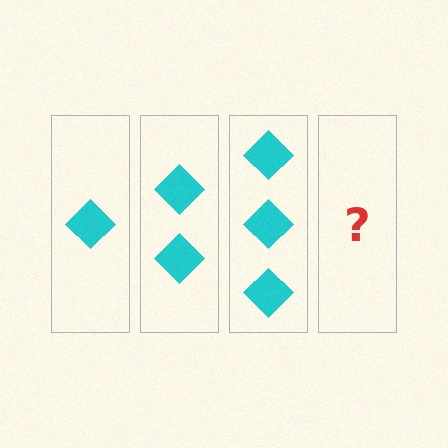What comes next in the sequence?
The next element should be 4 diamonds.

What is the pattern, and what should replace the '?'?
The pattern is that each step adds one more diamond. The '?' should be 4 diamonds.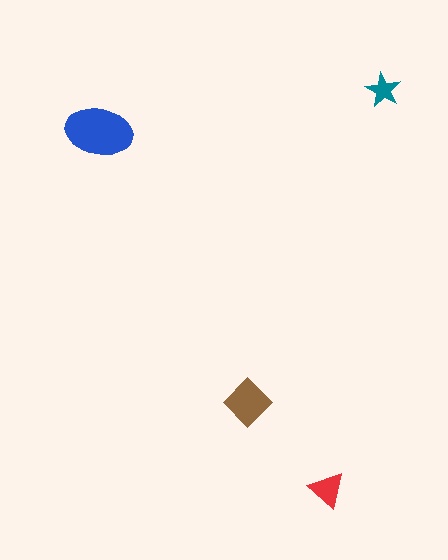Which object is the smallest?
The teal star.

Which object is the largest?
The blue ellipse.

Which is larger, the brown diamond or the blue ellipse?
The blue ellipse.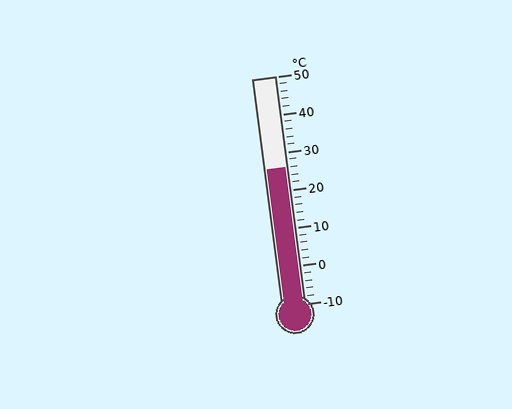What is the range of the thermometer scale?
The thermometer scale ranges from -10°C to 50°C.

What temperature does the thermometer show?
The thermometer shows approximately 26°C.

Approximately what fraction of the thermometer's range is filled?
The thermometer is filled to approximately 60% of its range.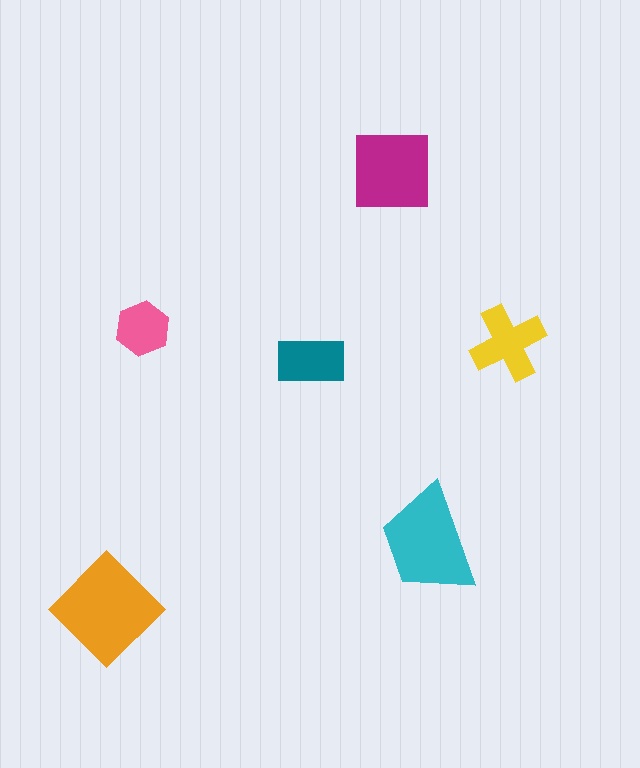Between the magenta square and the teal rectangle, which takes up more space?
The magenta square.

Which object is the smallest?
The pink hexagon.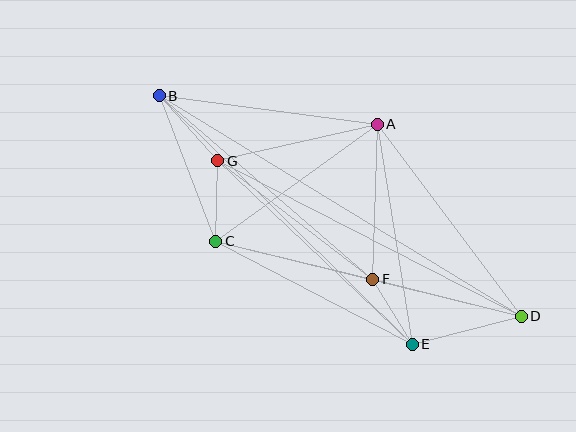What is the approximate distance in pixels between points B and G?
The distance between B and G is approximately 87 pixels.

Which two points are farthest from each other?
Points B and D are farthest from each other.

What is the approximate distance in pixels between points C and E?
The distance between C and E is approximately 222 pixels.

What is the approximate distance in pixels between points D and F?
The distance between D and F is approximately 153 pixels.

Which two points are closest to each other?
Points E and F are closest to each other.